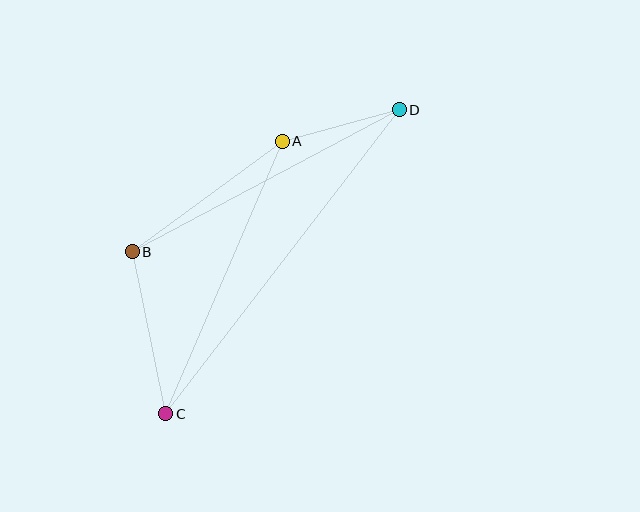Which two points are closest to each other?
Points A and D are closest to each other.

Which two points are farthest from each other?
Points C and D are farthest from each other.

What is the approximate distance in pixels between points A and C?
The distance between A and C is approximately 296 pixels.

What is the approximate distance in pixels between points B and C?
The distance between B and C is approximately 165 pixels.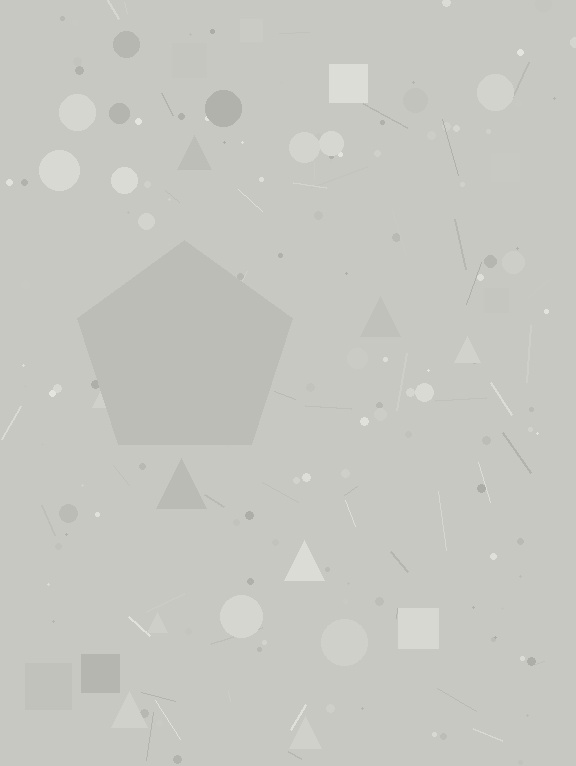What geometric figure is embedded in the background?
A pentagon is embedded in the background.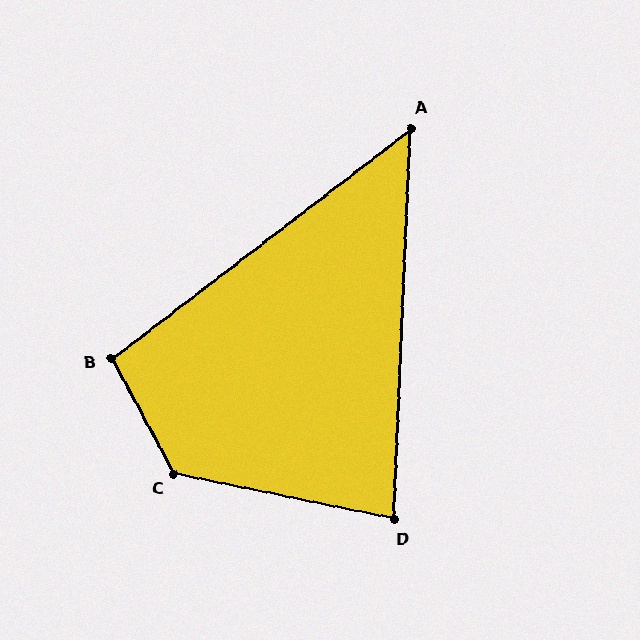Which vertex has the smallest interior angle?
A, at approximately 50 degrees.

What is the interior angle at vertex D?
Approximately 81 degrees (acute).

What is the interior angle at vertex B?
Approximately 99 degrees (obtuse).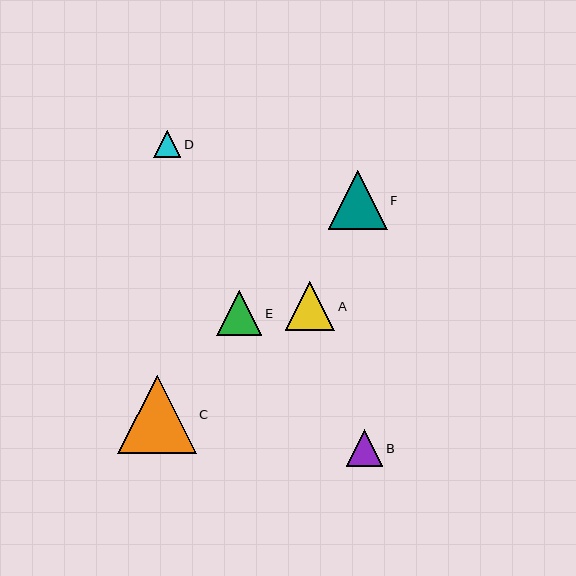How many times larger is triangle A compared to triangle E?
Triangle A is approximately 1.1 times the size of triangle E.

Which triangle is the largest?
Triangle C is the largest with a size of approximately 79 pixels.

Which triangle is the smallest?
Triangle D is the smallest with a size of approximately 27 pixels.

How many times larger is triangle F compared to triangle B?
Triangle F is approximately 1.6 times the size of triangle B.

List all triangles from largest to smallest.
From largest to smallest: C, F, A, E, B, D.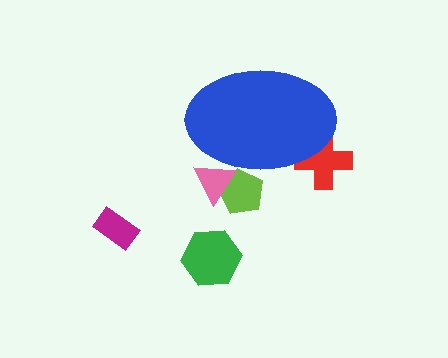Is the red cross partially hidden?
Yes, the red cross is partially hidden behind the blue ellipse.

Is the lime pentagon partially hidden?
Yes, the lime pentagon is partially hidden behind the blue ellipse.